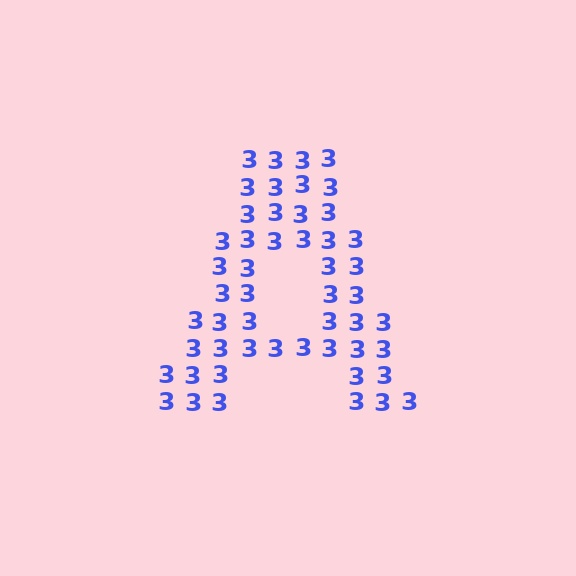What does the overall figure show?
The overall figure shows the letter A.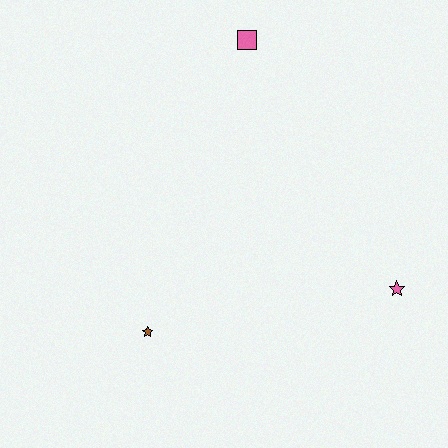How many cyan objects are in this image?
There are no cyan objects.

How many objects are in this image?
There are 3 objects.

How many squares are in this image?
There is 1 square.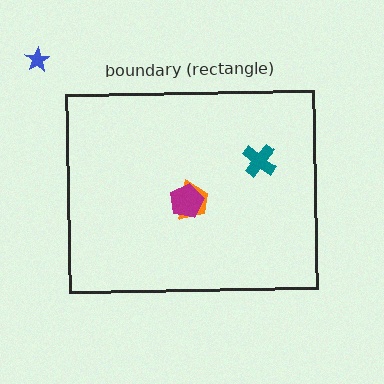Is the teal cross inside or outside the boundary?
Inside.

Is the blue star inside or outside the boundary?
Outside.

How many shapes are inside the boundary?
3 inside, 1 outside.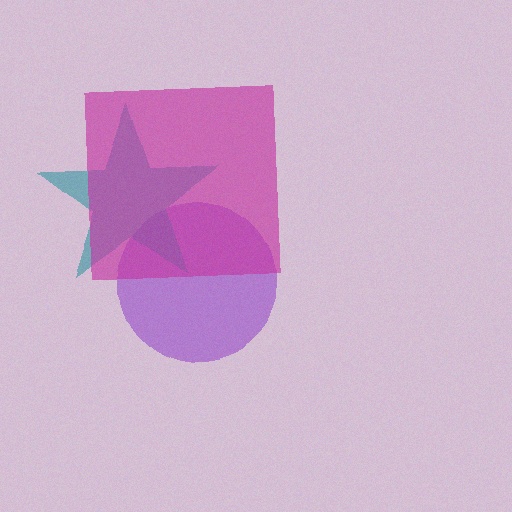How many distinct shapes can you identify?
There are 3 distinct shapes: a purple circle, a teal star, a magenta square.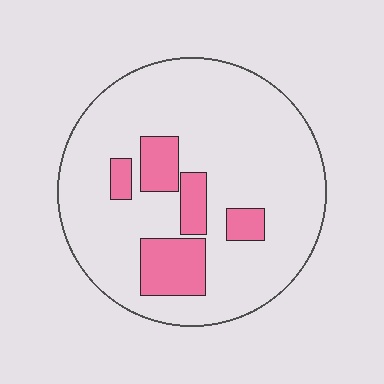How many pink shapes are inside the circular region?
5.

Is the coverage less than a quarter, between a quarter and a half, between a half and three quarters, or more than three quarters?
Less than a quarter.